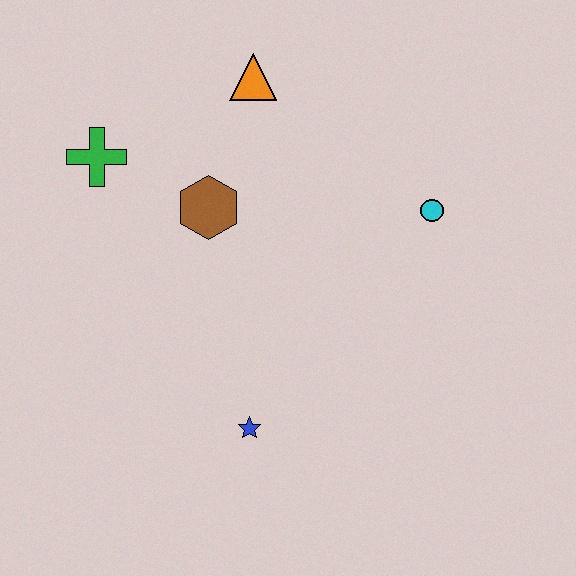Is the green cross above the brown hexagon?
Yes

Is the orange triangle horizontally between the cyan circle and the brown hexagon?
Yes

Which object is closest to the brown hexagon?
The green cross is closest to the brown hexagon.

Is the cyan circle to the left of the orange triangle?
No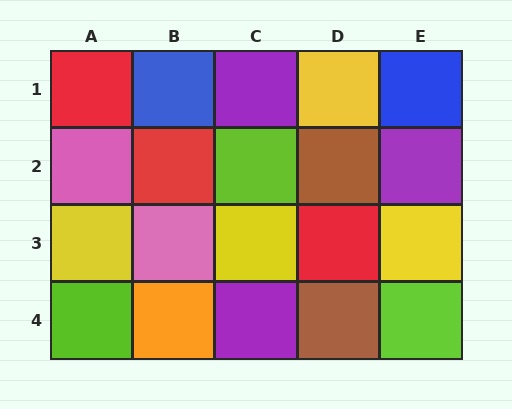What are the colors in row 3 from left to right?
Yellow, pink, yellow, red, yellow.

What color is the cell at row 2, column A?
Pink.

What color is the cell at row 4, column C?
Purple.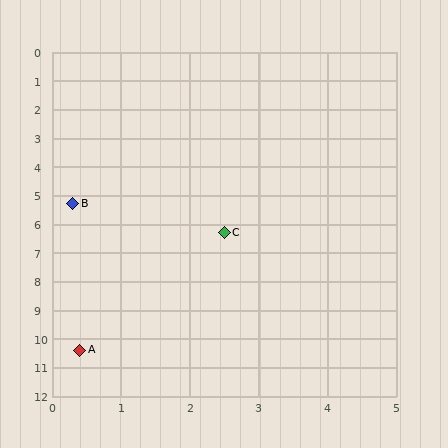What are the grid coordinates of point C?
Point C is at approximately (2.5, 6.3).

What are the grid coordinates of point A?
Point A is at approximately (0.4, 10.4).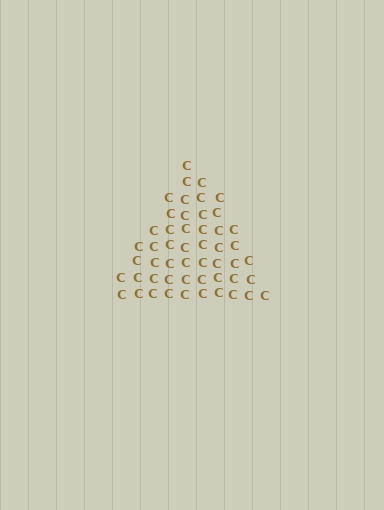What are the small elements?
The small elements are letter C's.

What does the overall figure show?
The overall figure shows a triangle.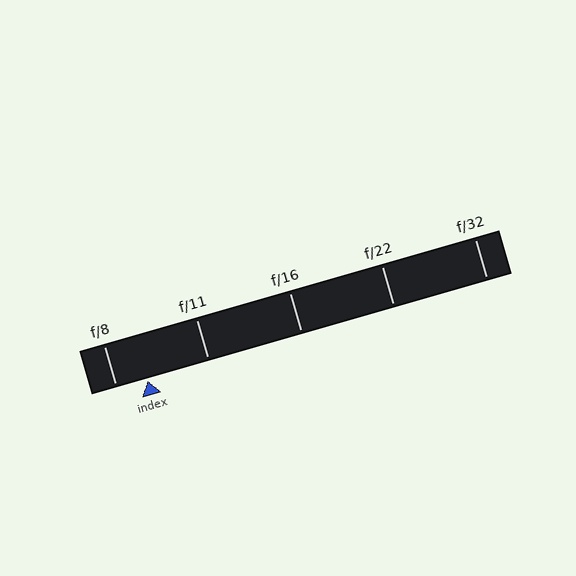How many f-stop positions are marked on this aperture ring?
There are 5 f-stop positions marked.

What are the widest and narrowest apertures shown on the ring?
The widest aperture shown is f/8 and the narrowest is f/32.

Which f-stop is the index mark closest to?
The index mark is closest to f/8.